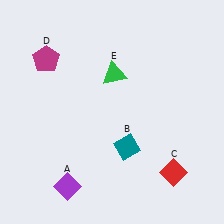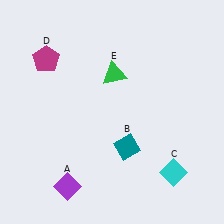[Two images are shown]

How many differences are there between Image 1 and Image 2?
There is 1 difference between the two images.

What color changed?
The diamond (C) changed from red in Image 1 to cyan in Image 2.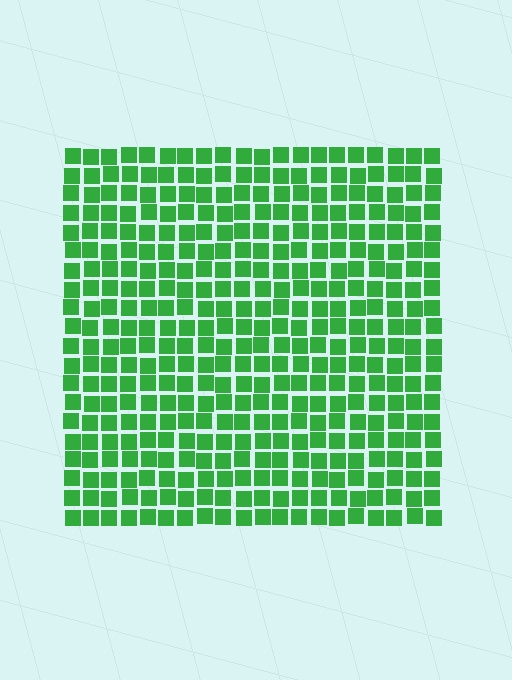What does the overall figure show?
The overall figure shows a square.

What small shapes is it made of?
It is made of small squares.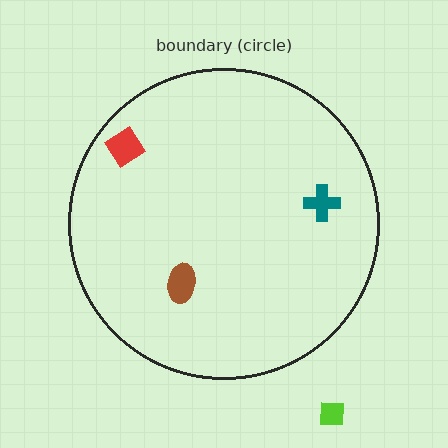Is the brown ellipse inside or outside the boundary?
Inside.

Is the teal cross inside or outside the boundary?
Inside.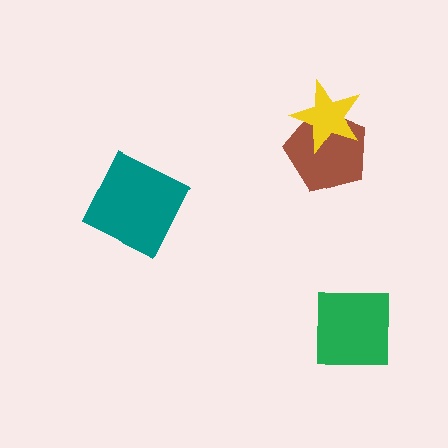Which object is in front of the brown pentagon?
The yellow star is in front of the brown pentagon.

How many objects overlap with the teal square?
0 objects overlap with the teal square.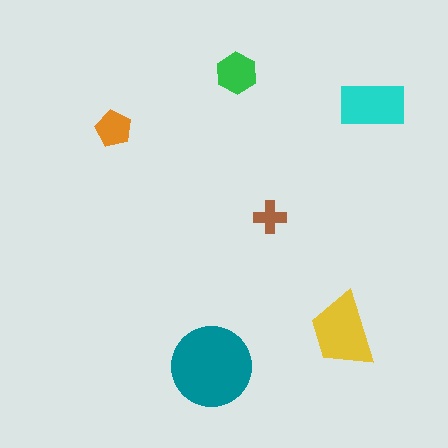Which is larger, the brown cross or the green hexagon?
The green hexagon.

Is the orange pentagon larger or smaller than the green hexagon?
Smaller.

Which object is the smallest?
The brown cross.